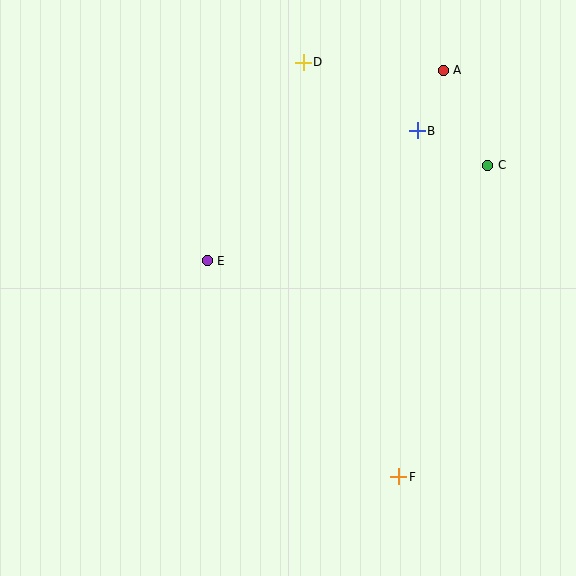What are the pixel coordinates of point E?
Point E is at (207, 261).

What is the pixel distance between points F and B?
The distance between F and B is 347 pixels.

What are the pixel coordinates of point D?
Point D is at (303, 62).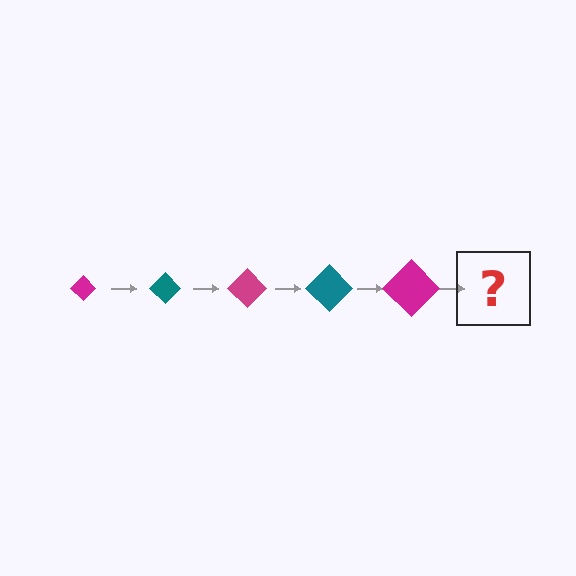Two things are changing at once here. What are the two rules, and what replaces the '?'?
The two rules are that the diamond grows larger each step and the color cycles through magenta and teal. The '?' should be a teal diamond, larger than the previous one.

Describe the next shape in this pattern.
It should be a teal diamond, larger than the previous one.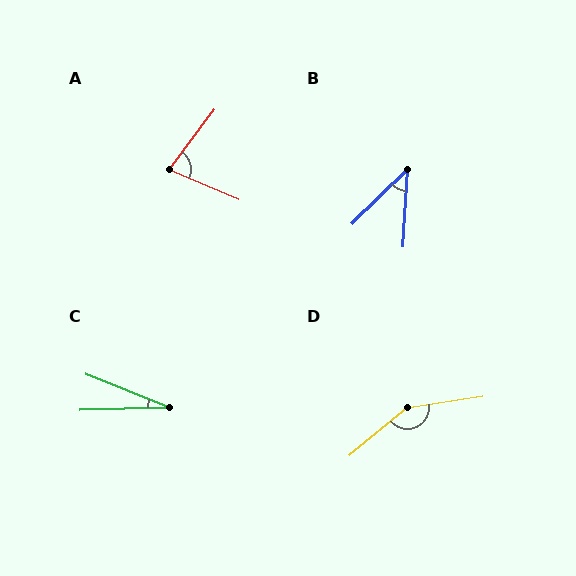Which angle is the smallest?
C, at approximately 23 degrees.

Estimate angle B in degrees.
Approximately 42 degrees.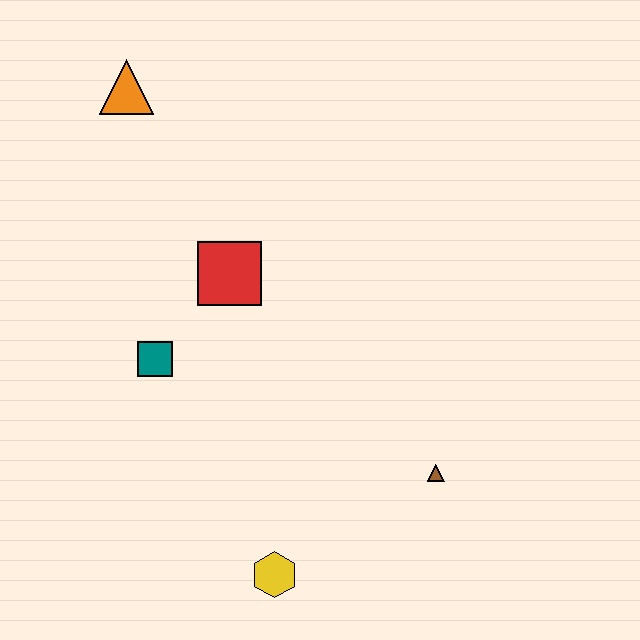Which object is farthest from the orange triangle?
The yellow hexagon is farthest from the orange triangle.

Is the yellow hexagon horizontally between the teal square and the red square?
No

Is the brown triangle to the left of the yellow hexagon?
No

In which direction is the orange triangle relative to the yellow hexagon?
The orange triangle is above the yellow hexagon.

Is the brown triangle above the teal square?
No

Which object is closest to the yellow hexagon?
The brown triangle is closest to the yellow hexagon.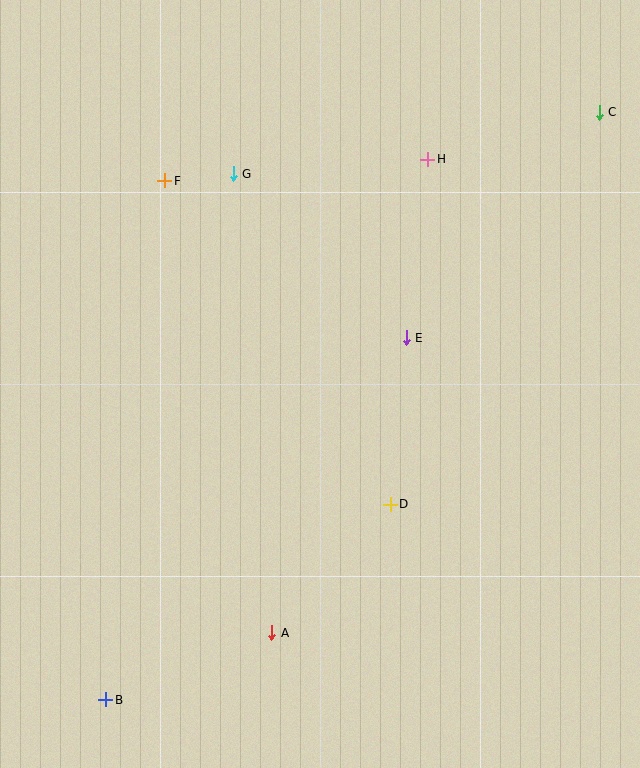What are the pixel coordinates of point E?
Point E is at (406, 338).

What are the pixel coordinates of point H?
Point H is at (428, 159).